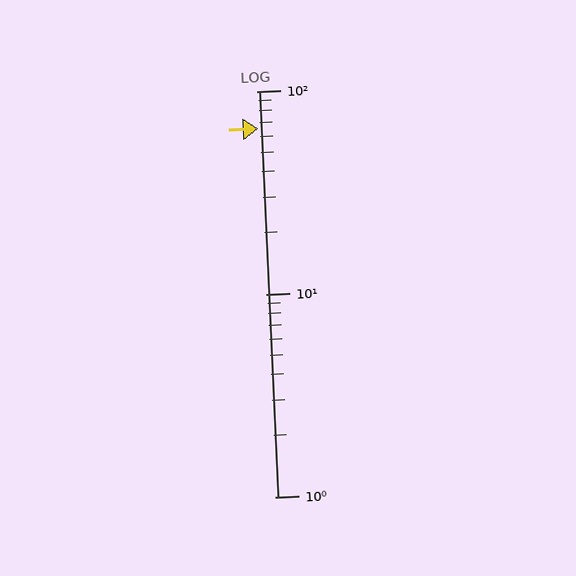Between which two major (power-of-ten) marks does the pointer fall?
The pointer is between 10 and 100.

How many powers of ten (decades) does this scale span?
The scale spans 2 decades, from 1 to 100.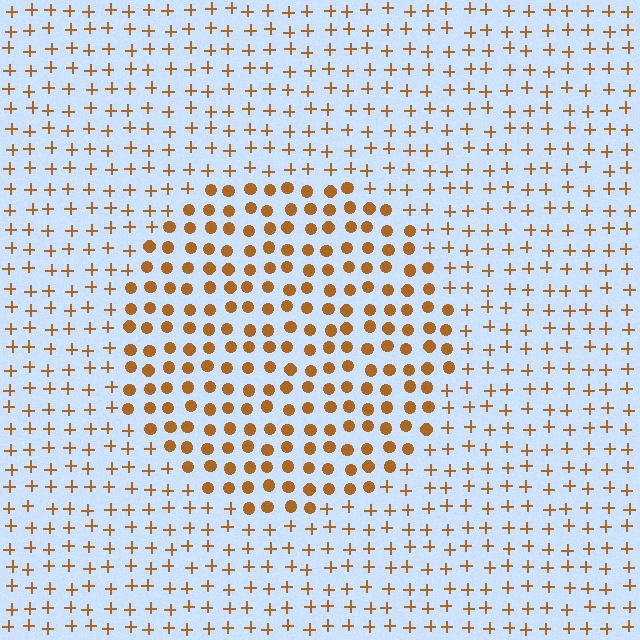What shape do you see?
I see a circle.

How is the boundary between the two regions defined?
The boundary is defined by a change in element shape: circles inside vs. plus signs outside. All elements share the same color and spacing.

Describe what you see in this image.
The image is filled with small brown elements arranged in a uniform grid. A circle-shaped region contains circles, while the surrounding area contains plus signs. The boundary is defined purely by the change in element shape.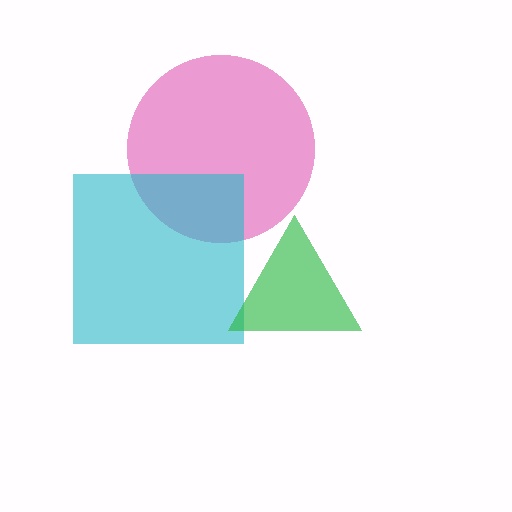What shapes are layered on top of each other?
The layered shapes are: a pink circle, a cyan square, a green triangle.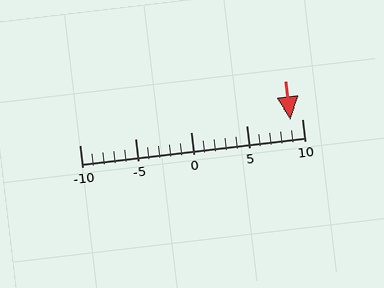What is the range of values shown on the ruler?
The ruler shows values from -10 to 10.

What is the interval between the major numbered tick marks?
The major tick marks are spaced 5 units apart.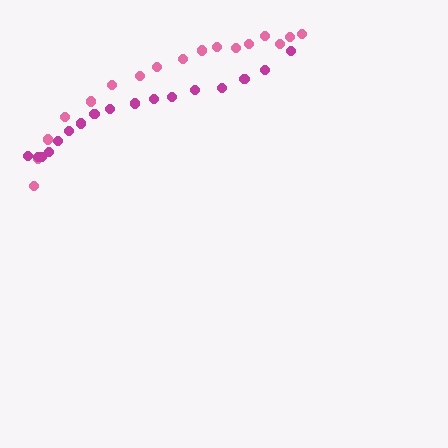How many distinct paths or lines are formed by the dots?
There are 2 distinct paths.